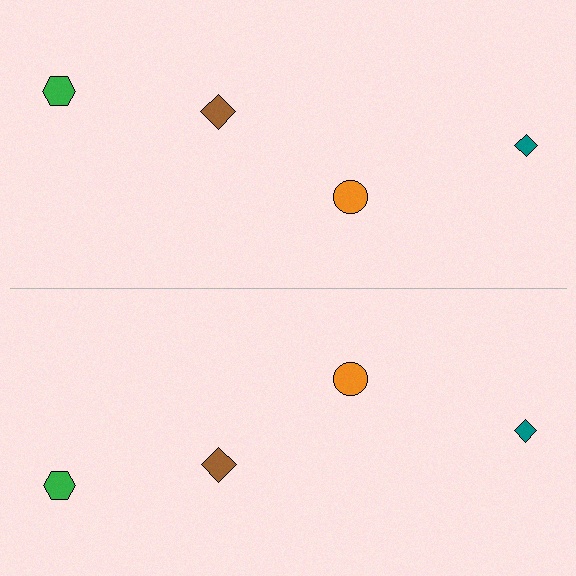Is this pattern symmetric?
Yes, this pattern has bilateral (reflection) symmetry.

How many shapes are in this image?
There are 8 shapes in this image.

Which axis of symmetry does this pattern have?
The pattern has a horizontal axis of symmetry running through the center of the image.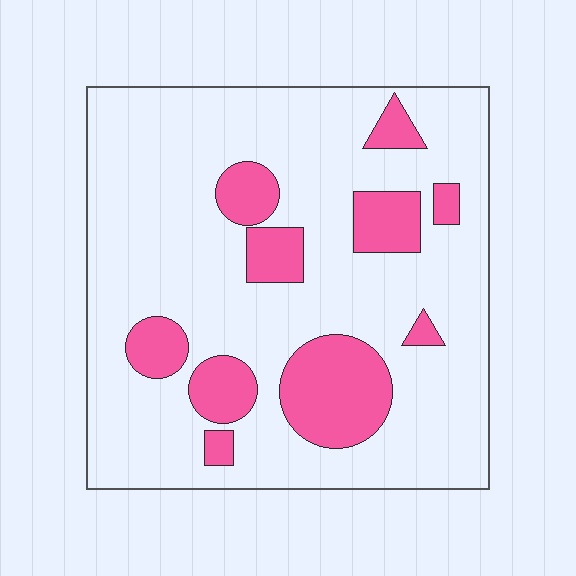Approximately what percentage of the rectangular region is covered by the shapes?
Approximately 20%.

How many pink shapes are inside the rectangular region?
10.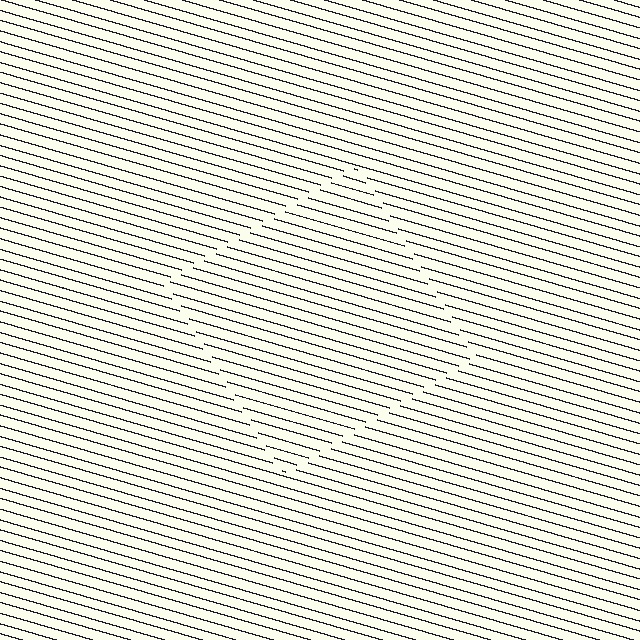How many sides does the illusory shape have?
4 sides — the line-ends trace a square.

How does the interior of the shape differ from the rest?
The interior of the shape contains the same grating, shifted by half a period — the contour is defined by the phase discontinuity where line-ends from the inner and outer gratings abut.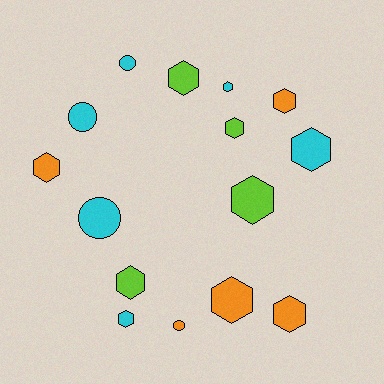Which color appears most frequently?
Cyan, with 6 objects.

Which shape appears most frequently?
Hexagon, with 11 objects.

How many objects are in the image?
There are 15 objects.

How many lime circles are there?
There are no lime circles.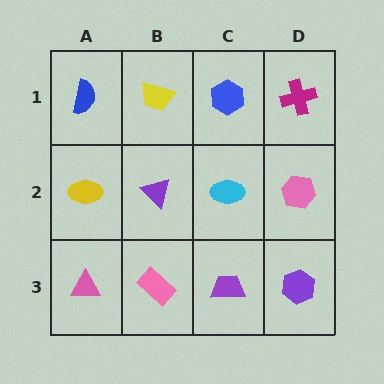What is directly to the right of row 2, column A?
A purple triangle.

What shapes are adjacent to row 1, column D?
A pink hexagon (row 2, column D), a blue hexagon (row 1, column C).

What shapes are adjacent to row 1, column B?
A purple triangle (row 2, column B), a blue semicircle (row 1, column A), a blue hexagon (row 1, column C).